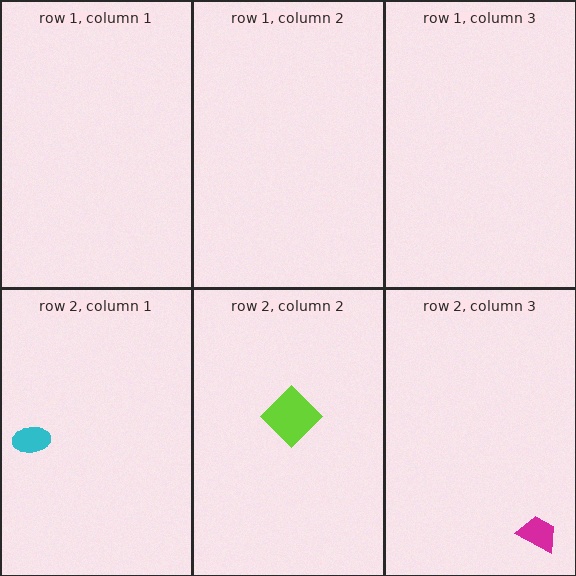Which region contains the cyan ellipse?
The row 2, column 1 region.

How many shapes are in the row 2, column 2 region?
1.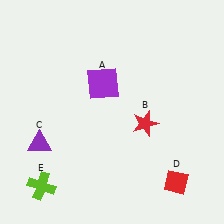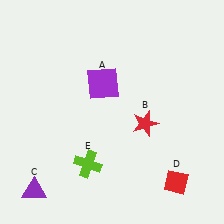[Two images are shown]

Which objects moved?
The objects that moved are: the purple triangle (C), the lime cross (E).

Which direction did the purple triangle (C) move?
The purple triangle (C) moved down.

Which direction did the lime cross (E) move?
The lime cross (E) moved right.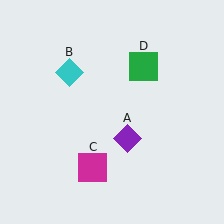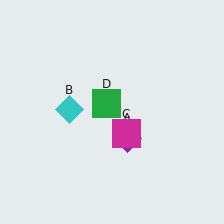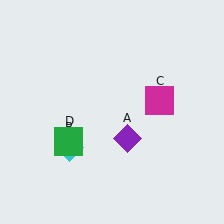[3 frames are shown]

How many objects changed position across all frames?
3 objects changed position: cyan diamond (object B), magenta square (object C), green square (object D).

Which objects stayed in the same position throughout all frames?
Purple diamond (object A) remained stationary.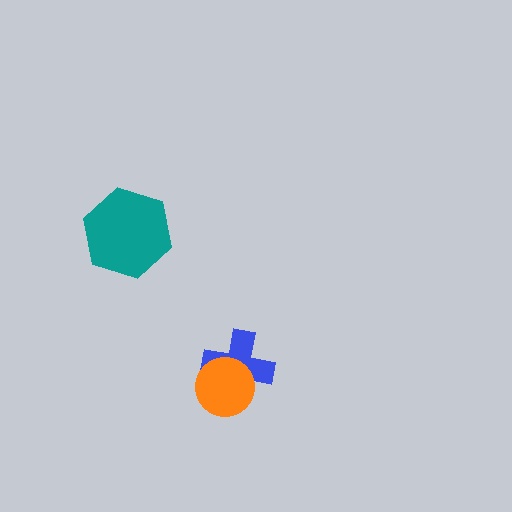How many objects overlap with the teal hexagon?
0 objects overlap with the teal hexagon.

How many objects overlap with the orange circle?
1 object overlaps with the orange circle.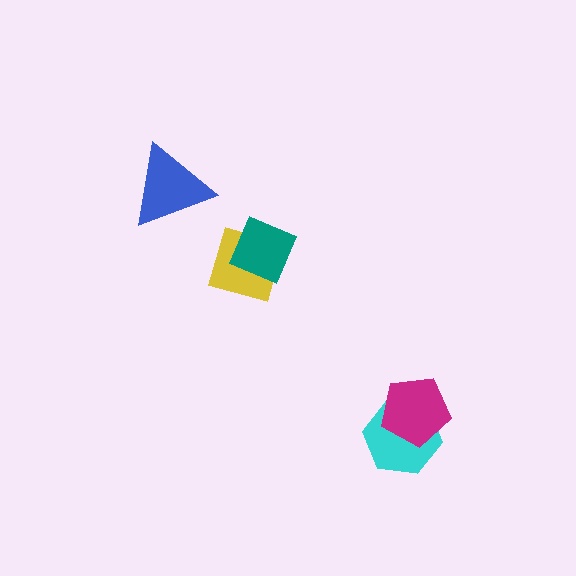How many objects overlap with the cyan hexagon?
1 object overlaps with the cyan hexagon.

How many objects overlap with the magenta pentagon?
1 object overlaps with the magenta pentagon.